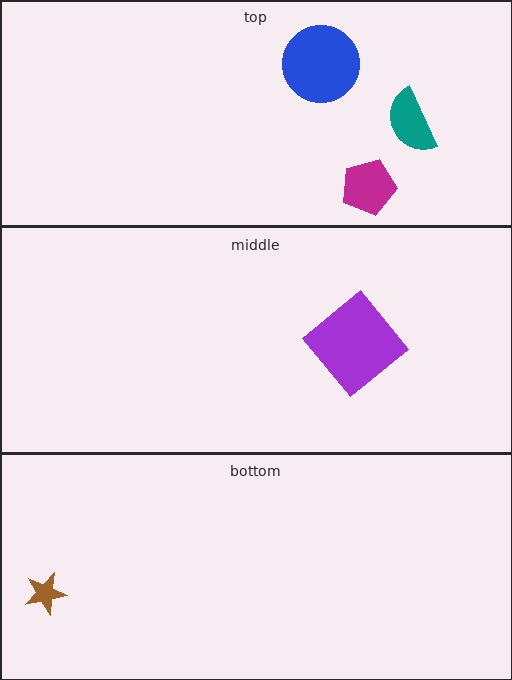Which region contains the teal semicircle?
The top region.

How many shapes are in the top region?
3.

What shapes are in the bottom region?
The brown star.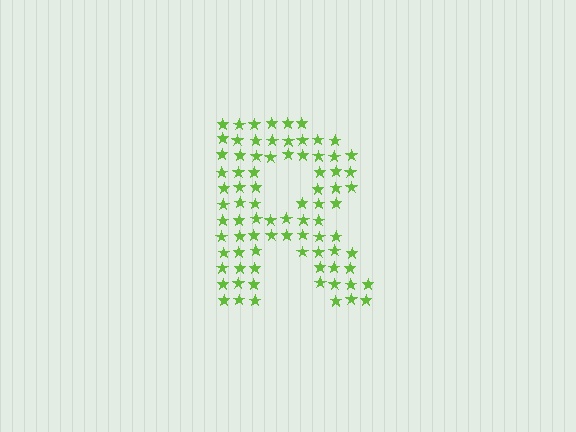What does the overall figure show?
The overall figure shows the letter R.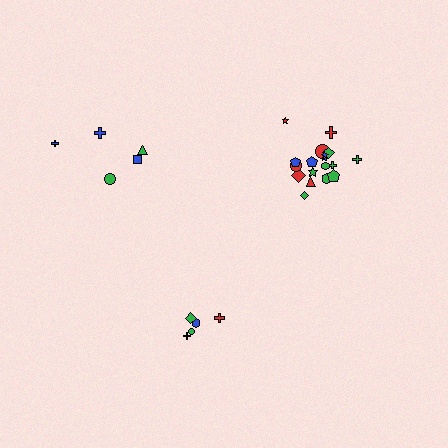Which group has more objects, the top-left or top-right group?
The top-right group.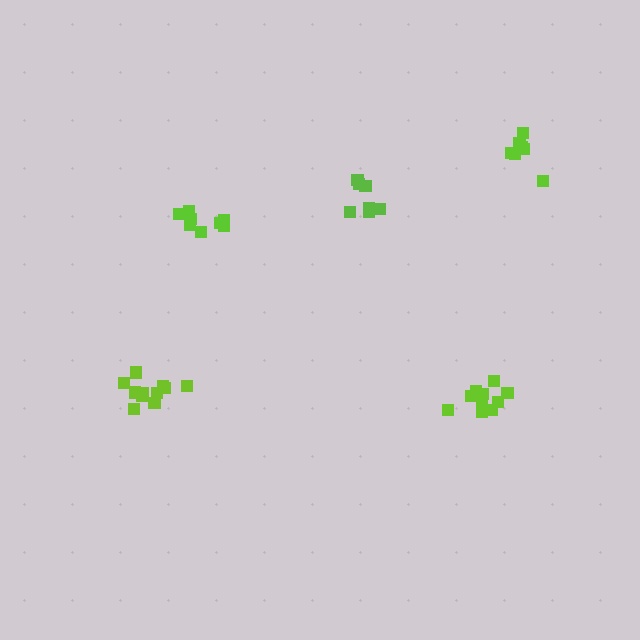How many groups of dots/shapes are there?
There are 5 groups.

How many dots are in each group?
Group 1: 8 dots, Group 2: 7 dots, Group 3: 11 dots, Group 4: 7 dots, Group 5: 11 dots (44 total).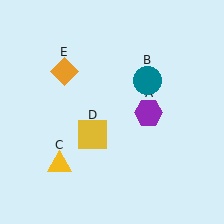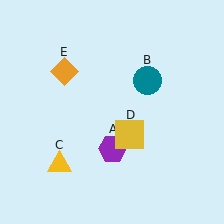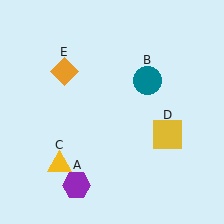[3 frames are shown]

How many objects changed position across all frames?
2 objects changed position: purple hexagon (object A), yellow square (object D).